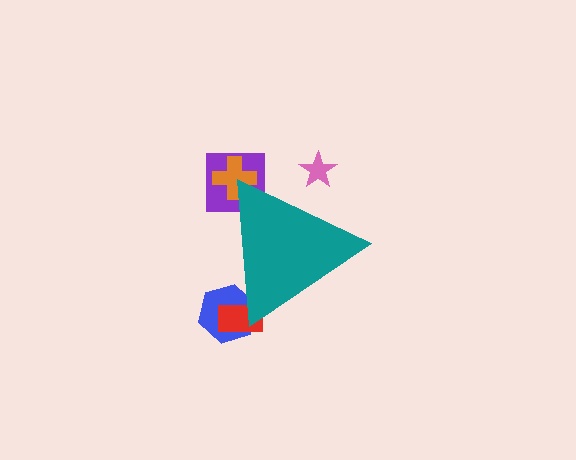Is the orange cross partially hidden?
Yes, the orange cross is partially hidden behind the teal triangle.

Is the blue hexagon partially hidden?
Yes, the blue hexagon is partially hidden behind the teal triangle.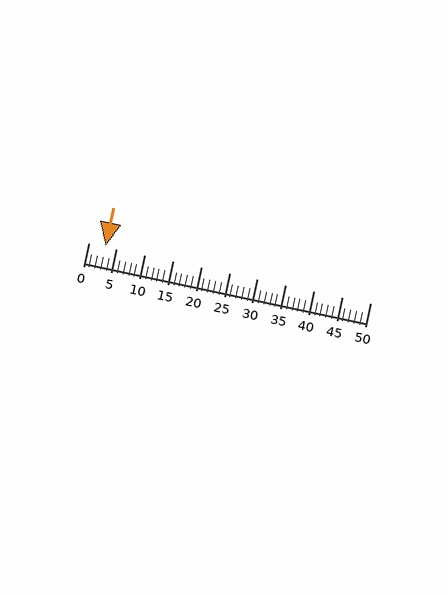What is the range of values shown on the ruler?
The ruler shows values from 0 to 50.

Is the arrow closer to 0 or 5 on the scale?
The arrow is closer to 5.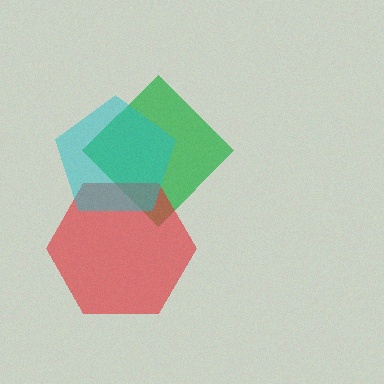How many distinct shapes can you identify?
There are 3 distinct shapes: a green diamond, a red hexagon, a cyan pentagon.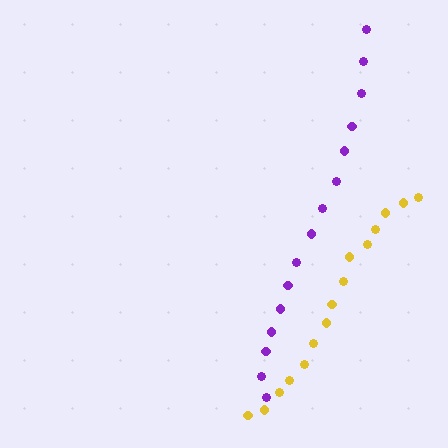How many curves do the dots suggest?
There are 2 distinct paths.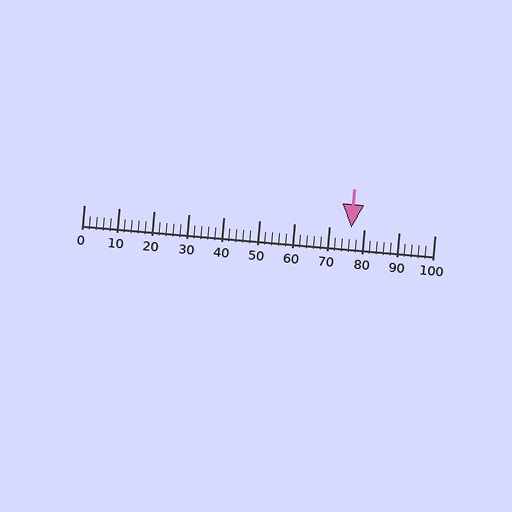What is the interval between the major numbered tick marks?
The major tick marks are spaced 10 units apart.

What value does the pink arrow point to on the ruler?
The pink arrow points to approximately 76.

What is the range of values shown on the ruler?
The ruler shows values from 0 to 100.